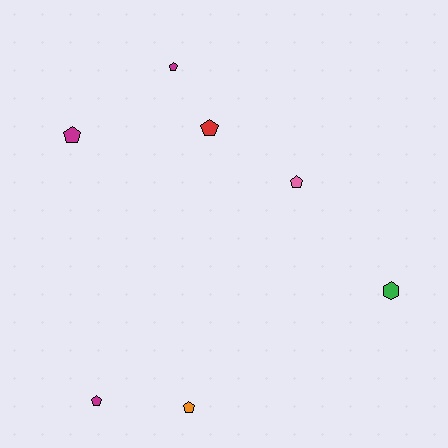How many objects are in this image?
There are 7 objects.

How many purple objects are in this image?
There are no purple objects.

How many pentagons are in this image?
There are 6 pentagons.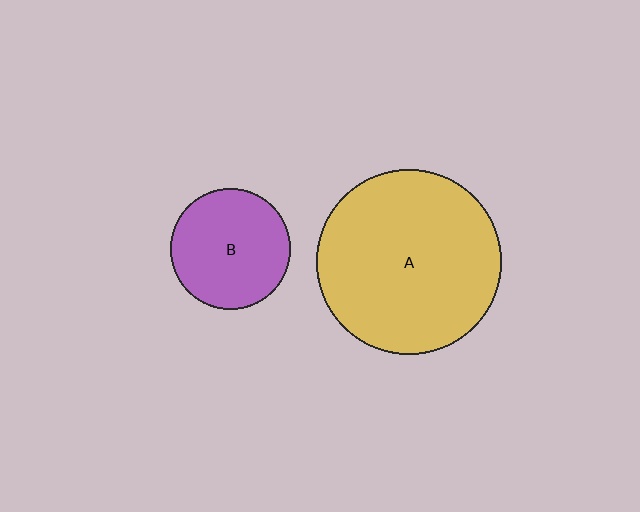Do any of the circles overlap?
No, none of the circles overlap.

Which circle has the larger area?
Circle A (yellow).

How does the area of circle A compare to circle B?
Approximately 2.3 times.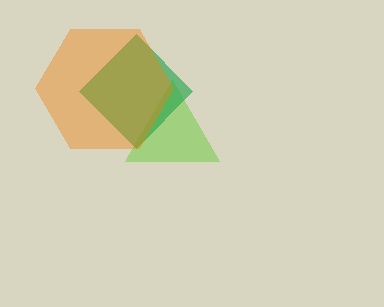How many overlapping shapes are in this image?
There are 3 overlapping shapes in the image.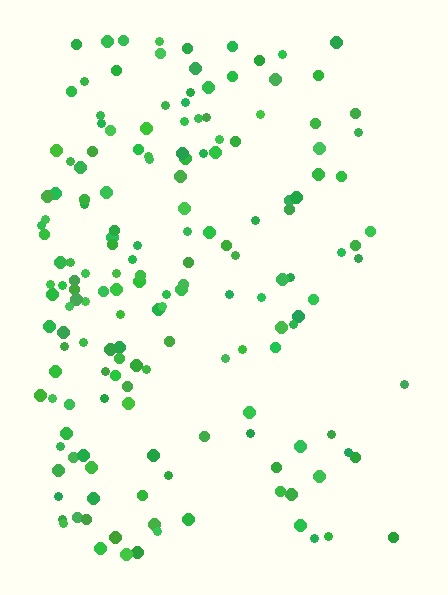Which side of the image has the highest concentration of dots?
The left.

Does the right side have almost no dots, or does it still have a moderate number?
Still a moderate number, just noticeably fewer than the left.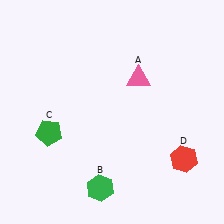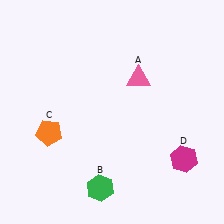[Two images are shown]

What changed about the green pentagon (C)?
In Image 1, C is green. In Image 2, it changed to orange.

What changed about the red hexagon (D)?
In Image 1, D is red. In Image 2, it changed to magenta.